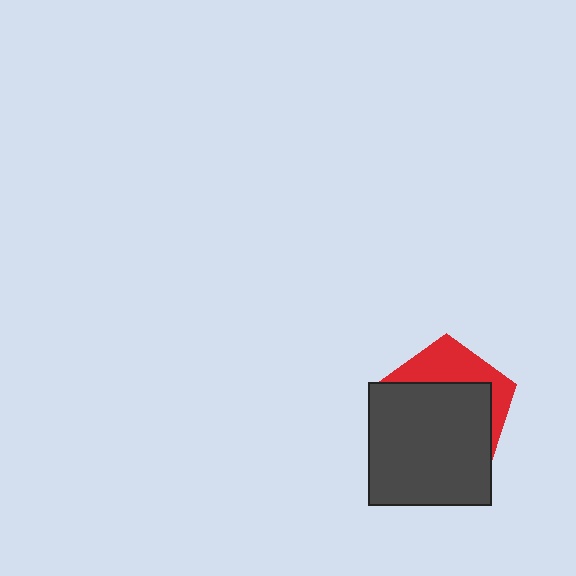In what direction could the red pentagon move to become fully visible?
The red pentagon could move up. That would shift it out from behind the dark gray square entirely.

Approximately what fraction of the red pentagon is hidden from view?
Roughly 67% of the red pentagon is hidden behind the dark gray square.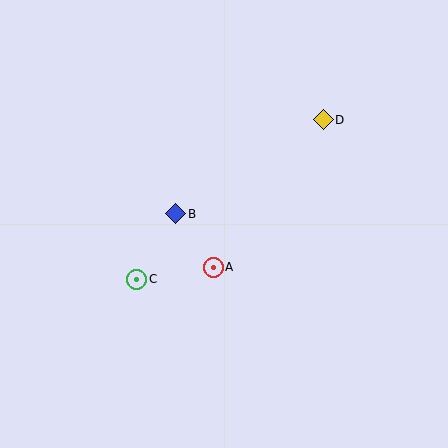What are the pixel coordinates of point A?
Point A is at (213, 267).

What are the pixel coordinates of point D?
Point D is at (323, 120).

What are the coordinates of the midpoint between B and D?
The midpoint between B and D is at (250, 167).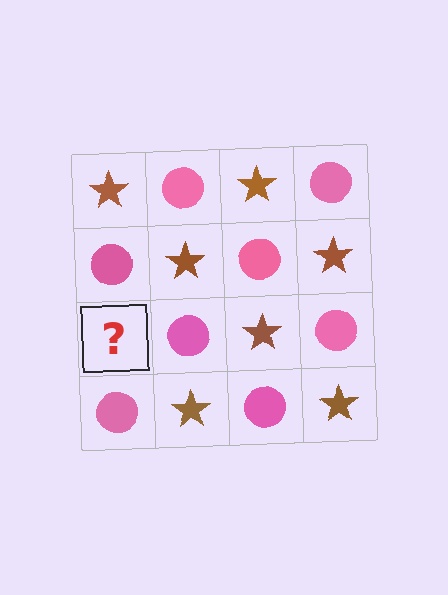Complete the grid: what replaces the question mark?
The question mark should be replaced with a brown star.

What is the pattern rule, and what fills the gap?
The rule is that it alternates brown star and pink circle in a checkerboard pattern. The gap should be filled with a brown star.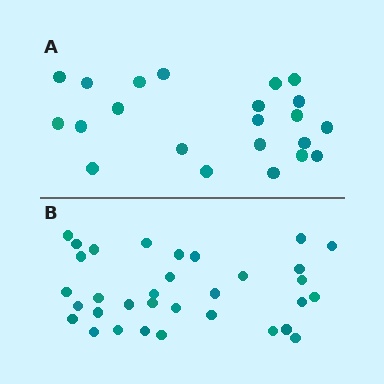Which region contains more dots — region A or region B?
Region B (the bottom region) has more dots.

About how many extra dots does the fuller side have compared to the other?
Region B has roughly 12 or so more dots than region A.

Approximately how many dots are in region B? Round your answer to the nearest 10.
About 30 dots. (The exact count is 33, which rounds to 30.)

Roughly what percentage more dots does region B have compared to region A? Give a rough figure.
About 50% more.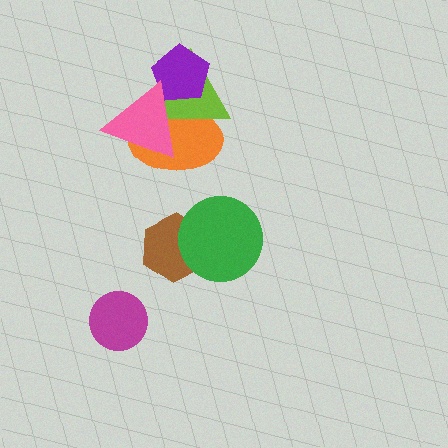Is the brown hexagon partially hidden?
Yes, it is partially covered by another shape.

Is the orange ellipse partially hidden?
Yes, it is partially covered by another shape.